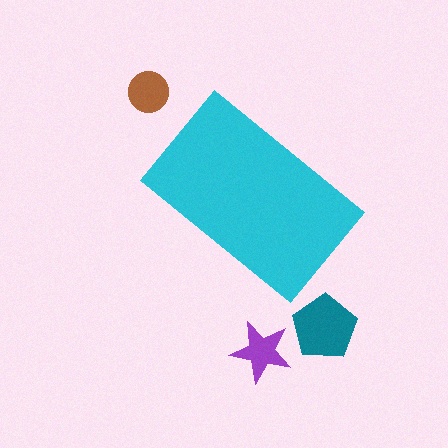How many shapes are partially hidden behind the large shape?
0 shapes are partially hidden.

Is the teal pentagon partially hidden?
No, the teal pentagon is fully visible.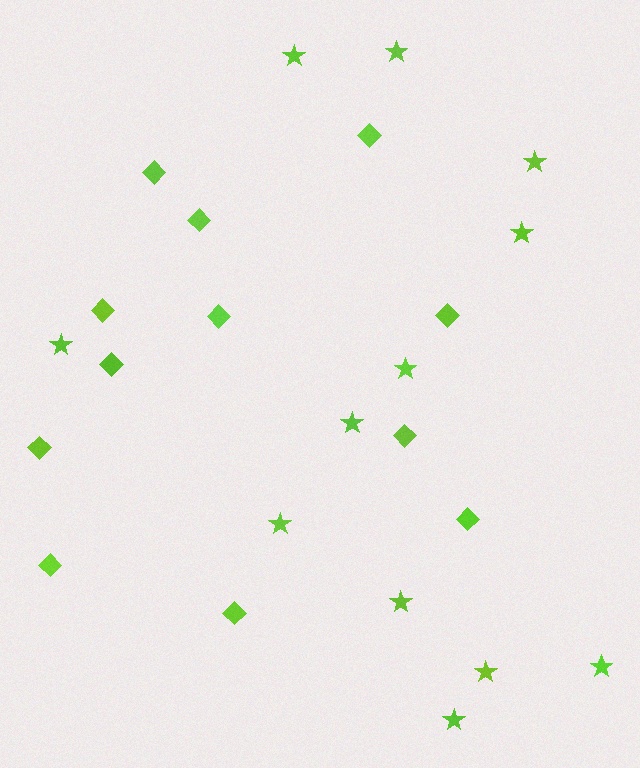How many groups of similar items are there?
There are 2 groups: one group of stars (12) and one group of diamonds (12).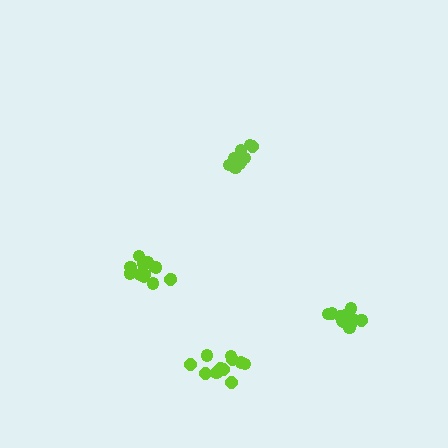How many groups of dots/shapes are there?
There are 4 groups.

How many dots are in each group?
Group 1: 13 dots, Group 2: 12 dots, Group 3: 13 dots, Group 4: 11 dots (49 total).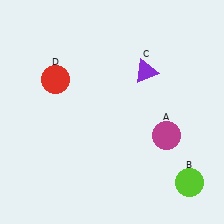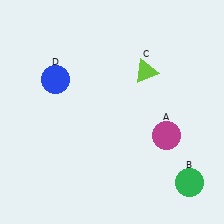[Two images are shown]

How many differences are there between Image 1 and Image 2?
There are 3 differences between the two images.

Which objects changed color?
B changed from lime to green. C changed from purple to lime. D changed from red to blue.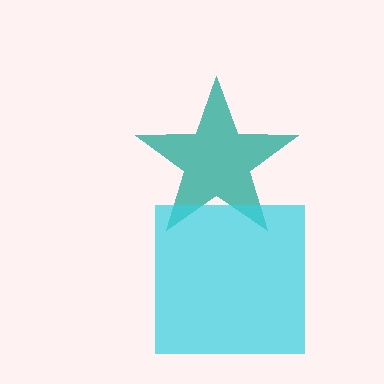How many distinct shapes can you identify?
There are 2 distinct shapes: a teal star, a cyan square.